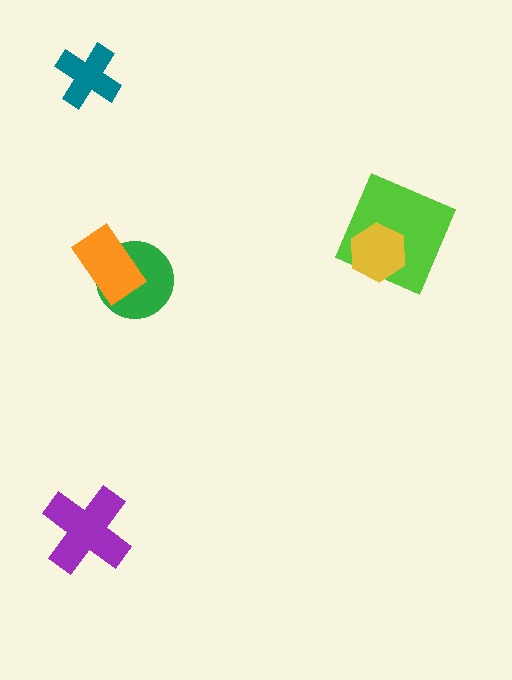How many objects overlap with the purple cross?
0 objects overlap with the purple cross.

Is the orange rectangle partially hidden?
No, no other shape covers it.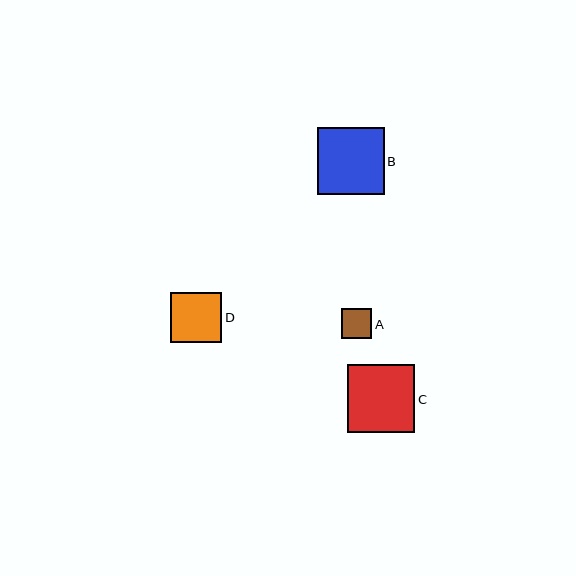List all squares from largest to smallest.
From largest to smallest: C, B, D, A.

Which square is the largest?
Square C is the largest with a size of approximately 67 pixels.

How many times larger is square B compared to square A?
Square B is approximately 2.2 times the size of square A.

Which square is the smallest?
Square A is the smallest with a size of approximately 30 pixels.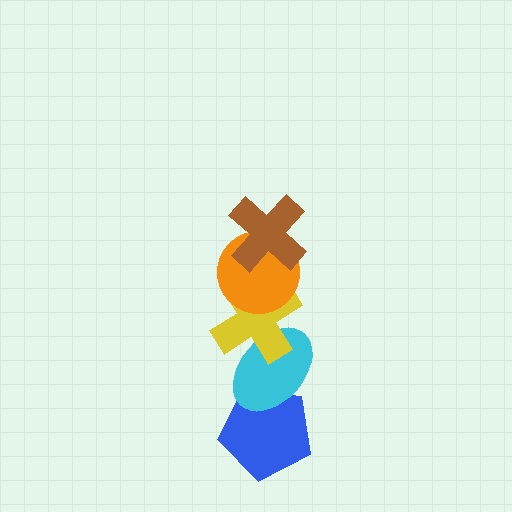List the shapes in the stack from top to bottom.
From top to bottom: the brown cross, the orange circle, the yellow cross, the cyan ellipse, the blue pentagon.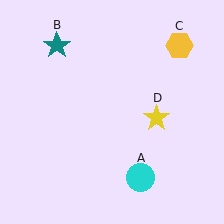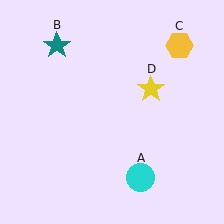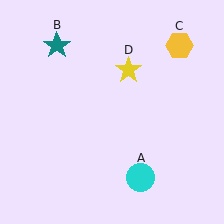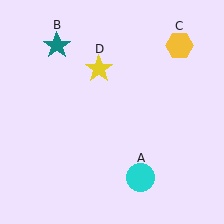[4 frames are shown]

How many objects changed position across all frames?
1 object changed position: yellow star (object D).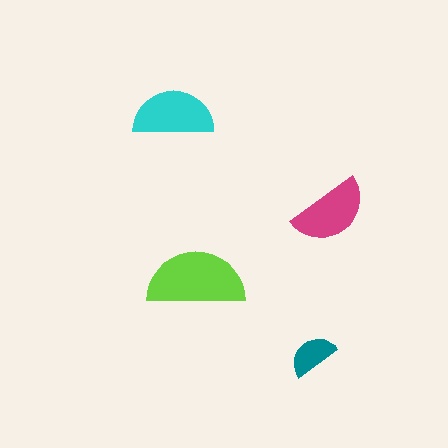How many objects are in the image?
There are 4 objects in the image.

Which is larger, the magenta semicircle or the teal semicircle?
The magenta one.